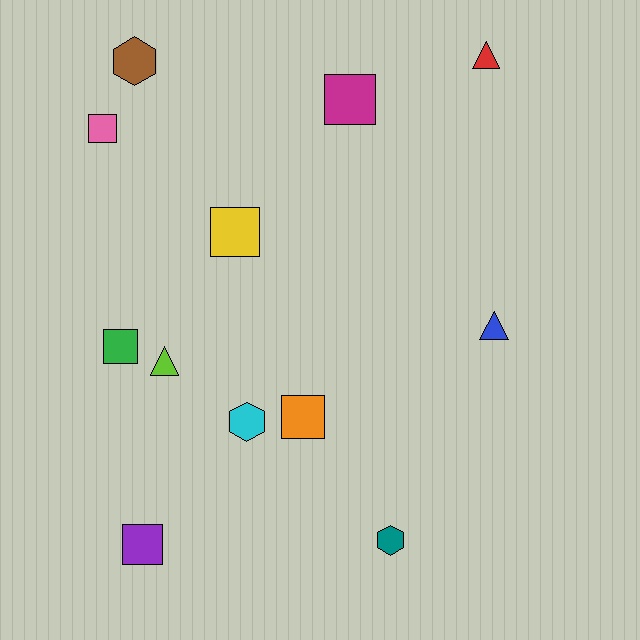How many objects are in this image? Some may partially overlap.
There are 12 objects.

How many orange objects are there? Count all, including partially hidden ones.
There is 1 orange object.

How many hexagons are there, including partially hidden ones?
There are 3 hexagons.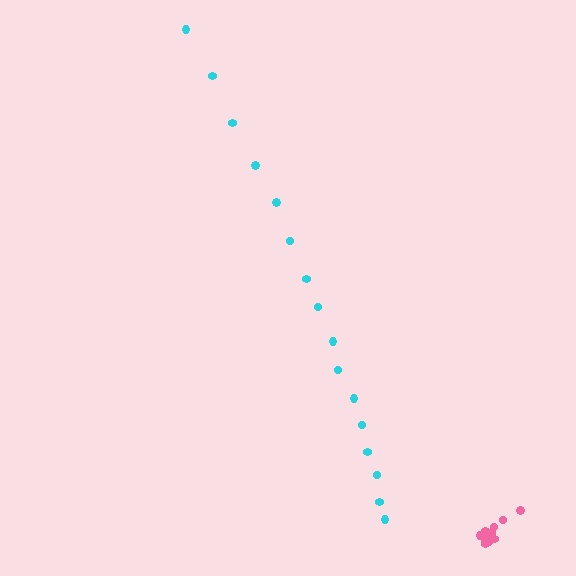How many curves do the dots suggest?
There are 2 distinct paths.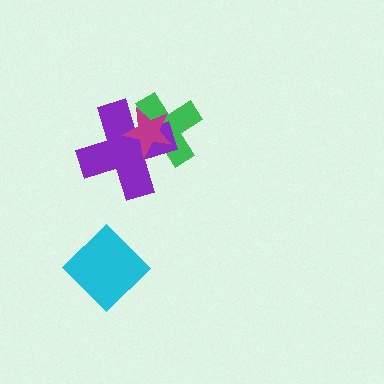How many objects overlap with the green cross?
2 objects overlap with the green cross.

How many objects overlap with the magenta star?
2 objects overlap with the magenta star.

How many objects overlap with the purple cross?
2 objects overlap with the purple cross.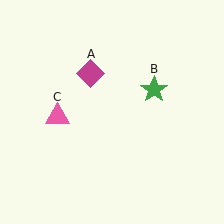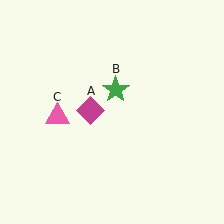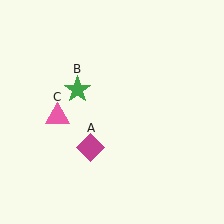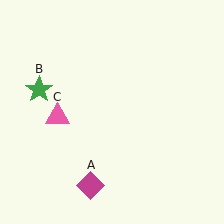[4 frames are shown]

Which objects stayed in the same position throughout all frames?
Pink triangle (object C) remained stationary.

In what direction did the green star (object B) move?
The green star (object B) moved left.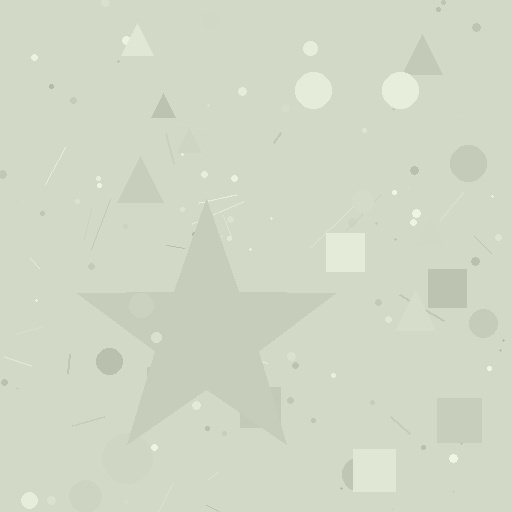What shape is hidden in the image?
A star is hidden in the image.